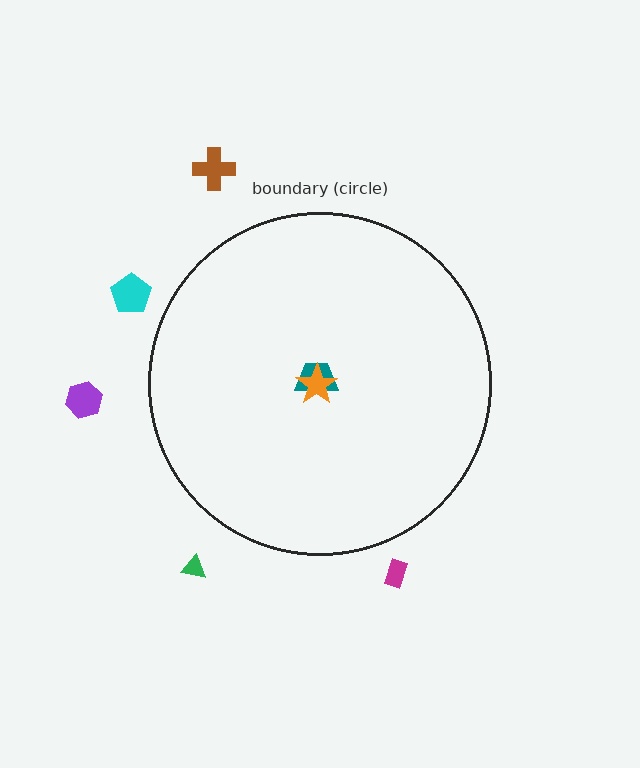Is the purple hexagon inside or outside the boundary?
Outside.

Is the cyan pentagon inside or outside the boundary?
Outside.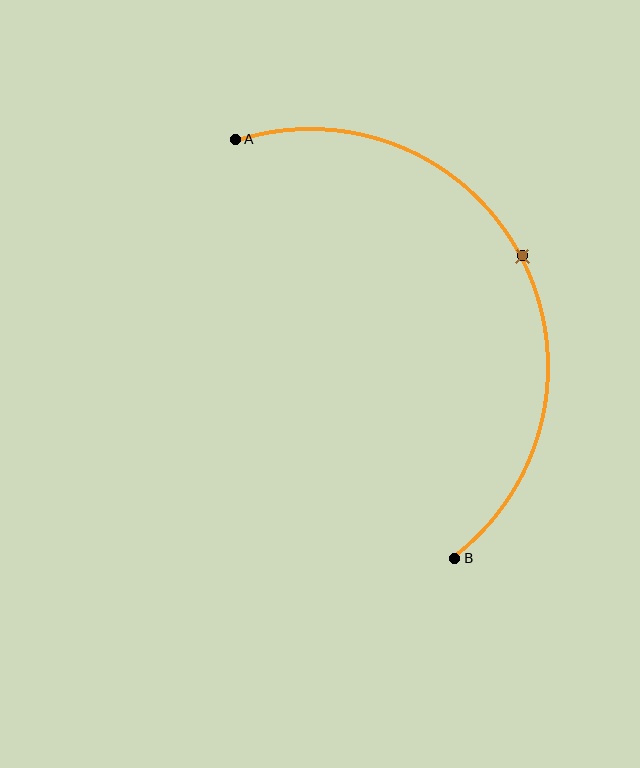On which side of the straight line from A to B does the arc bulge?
The arc bulges to the right of the straight line connecting A and B.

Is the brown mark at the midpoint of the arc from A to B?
Yes. The brown mark lies on the arc at equal arc-length from both A and B — it is the arc midpoint.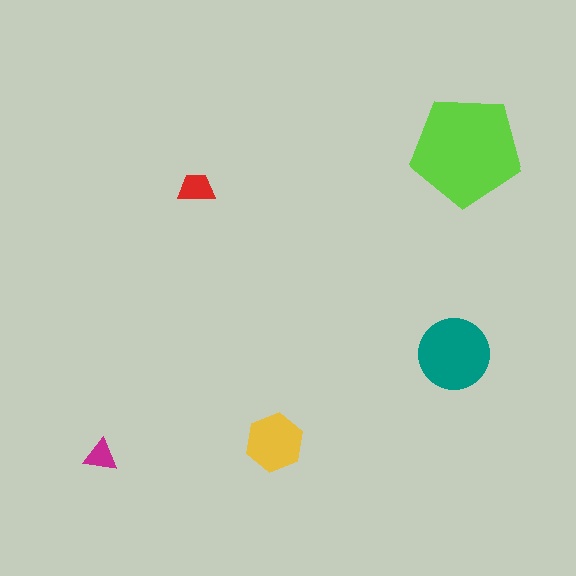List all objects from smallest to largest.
The magenta triangle, the red trapezoid, the yellow hexagon, the teal circle, the lime pentagon.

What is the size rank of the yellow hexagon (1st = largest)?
3rd.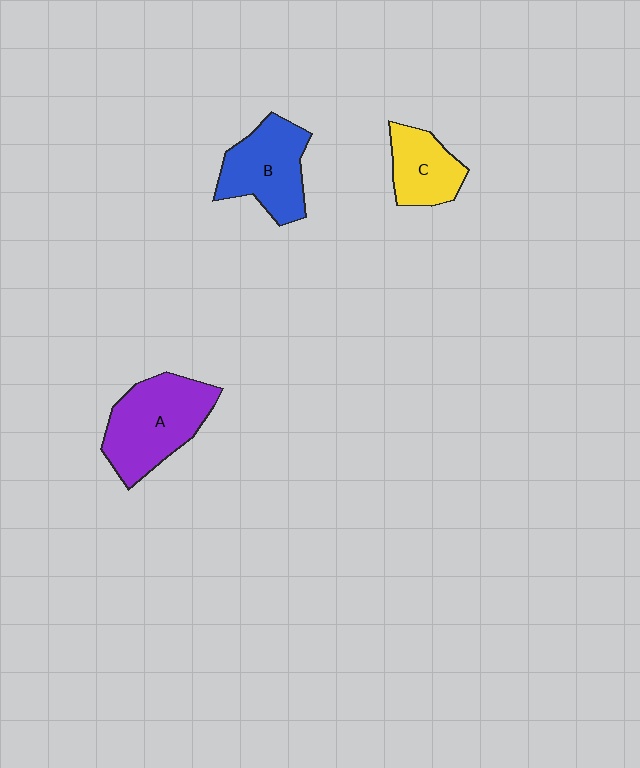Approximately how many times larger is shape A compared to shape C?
Approximately 1.7 times.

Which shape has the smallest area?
Shape C (yellow).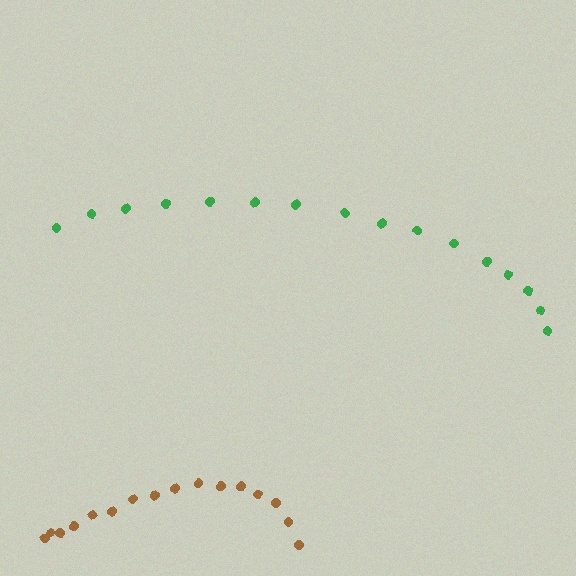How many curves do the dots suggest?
There are 2 distinct paths.